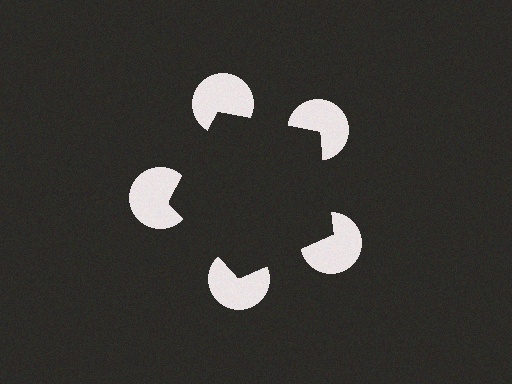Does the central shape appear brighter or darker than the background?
It typically appears slightly darker than the background, even though no actual brightness change is drawn.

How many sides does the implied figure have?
5 sides.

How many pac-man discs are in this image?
There are 5 — one at each vertex of the illusory pentagon.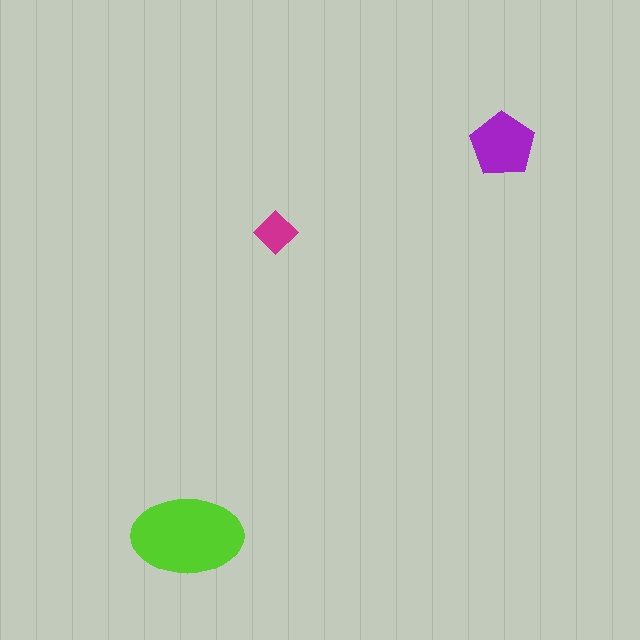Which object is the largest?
The lime ellipse.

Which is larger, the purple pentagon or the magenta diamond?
The purple pentagon.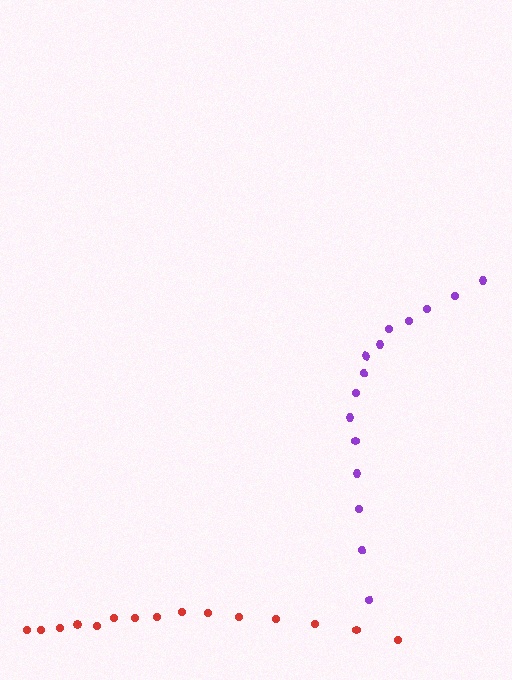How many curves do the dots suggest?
There are 2 distinct paths.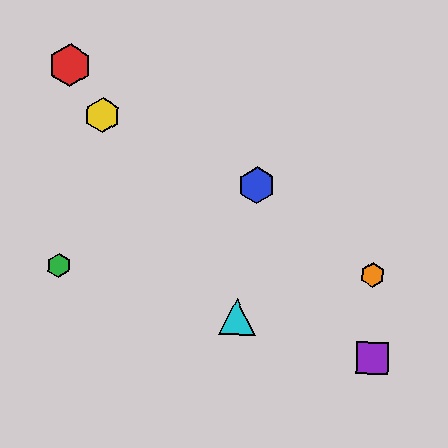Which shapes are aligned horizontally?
The green hexagon, the orange hexagon are aligned horizontally.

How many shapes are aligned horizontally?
2 shapes (the green hexagon, the orange hexagon) are aligned horizontally.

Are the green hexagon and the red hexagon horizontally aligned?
No, the green hexagon is at y≈265 and the red hexagon is at y≈65.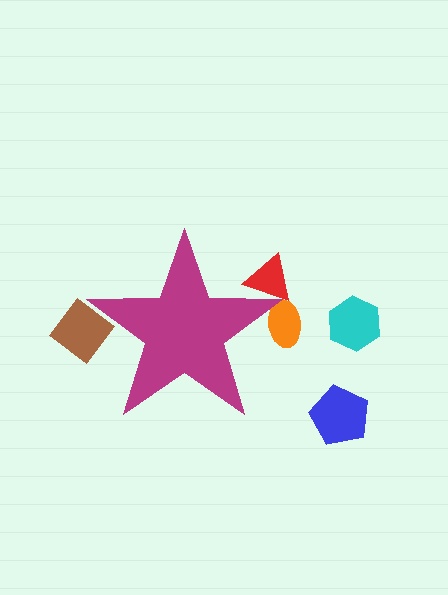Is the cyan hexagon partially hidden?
No, the cyan hexagon is fully visible.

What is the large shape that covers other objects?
A magenta star.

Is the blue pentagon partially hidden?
No, the blue pentagon is fully visible.